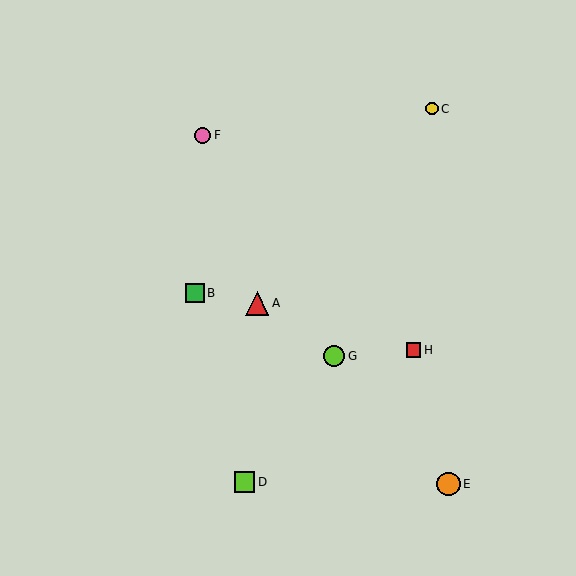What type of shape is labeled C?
Shape C is a yellow circle.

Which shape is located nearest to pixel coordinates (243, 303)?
The red triangle (labeled A) at (257, 303) is nearest to that location.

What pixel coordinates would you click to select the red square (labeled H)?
Click at (414, 350) to select the red square H.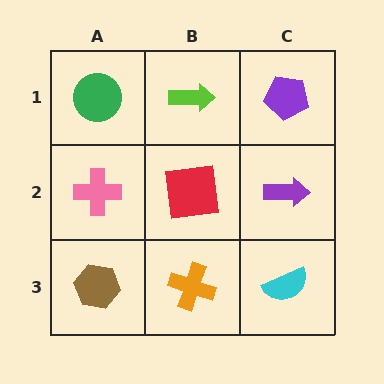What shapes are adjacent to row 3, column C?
A purple arrow (row 2, column C), an orange cross (row 3, column B).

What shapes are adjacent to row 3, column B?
A red square (row 2, column B), a brown hexagon (row 3, column A), a cyan semicircle (row 3, column C).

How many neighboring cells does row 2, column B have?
4.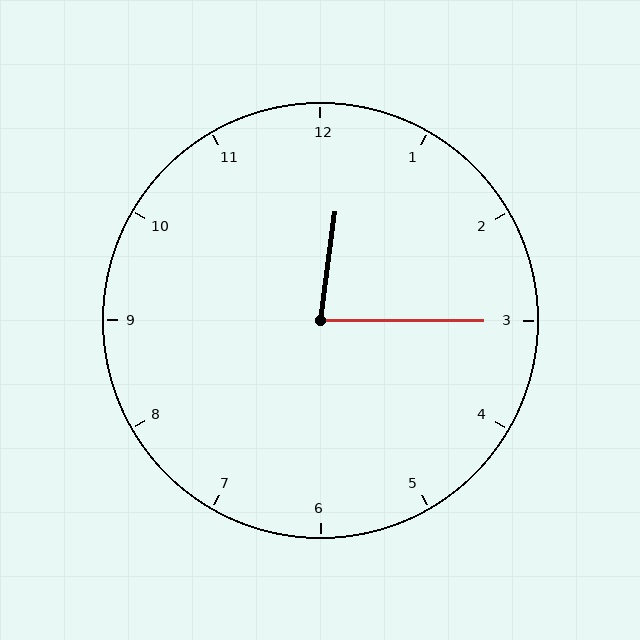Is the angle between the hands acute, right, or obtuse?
It is acute.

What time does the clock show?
12:15.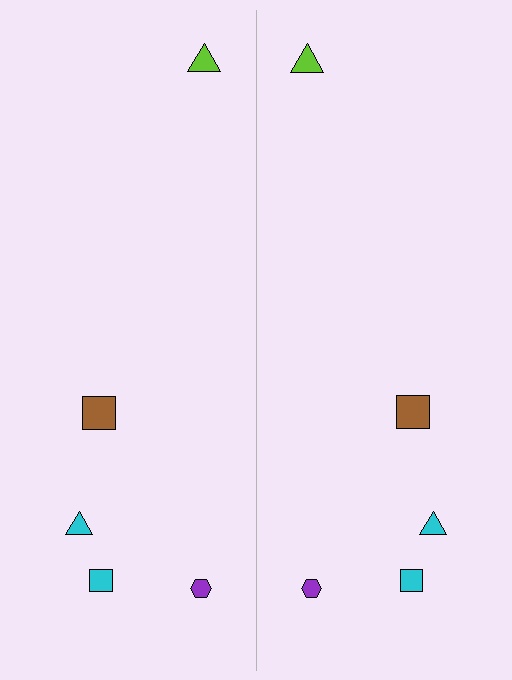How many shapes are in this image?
There are 10 shapes in this image.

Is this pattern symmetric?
Yes, this pattern has bilateral (reflection) symmetry.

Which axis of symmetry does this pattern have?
The pattern has a vertical axis of symmetry running through the center of the image.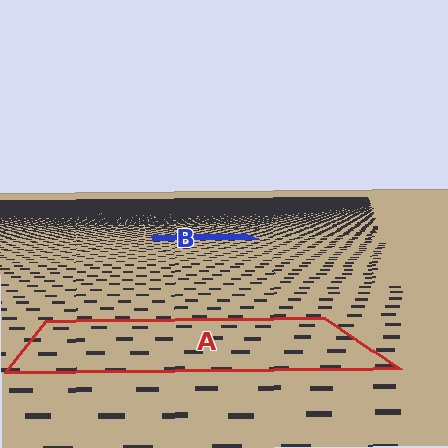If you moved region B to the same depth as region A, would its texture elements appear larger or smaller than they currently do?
They would appear larger. At a closer depth, the same texture elements are projected at a bigger on-screen size.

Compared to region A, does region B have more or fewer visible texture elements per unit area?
Region B has more texture elements per unit area — they are packed more densely because it is farther away.